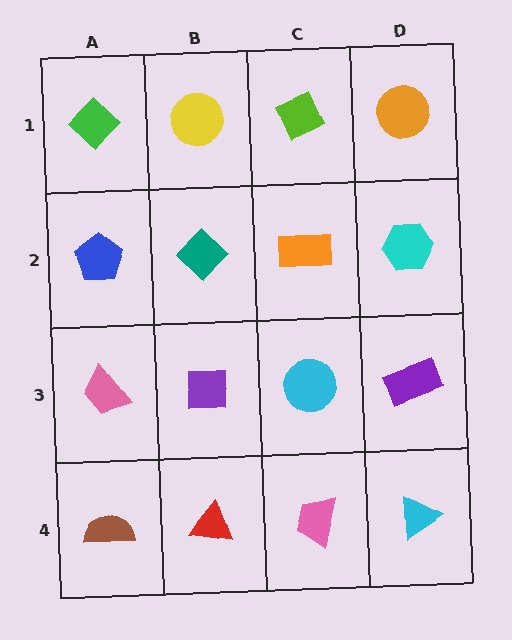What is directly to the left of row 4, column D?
A pink trapezoid.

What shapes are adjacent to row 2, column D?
An orange circle (row 1, column D), a purple rectangle (row 3, column D), an orange rectangle (row 2, column C).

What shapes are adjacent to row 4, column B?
A purple square (row 3, column B), a brown semicircle (row 4, column A), a pink trapezoid (row 4, column C).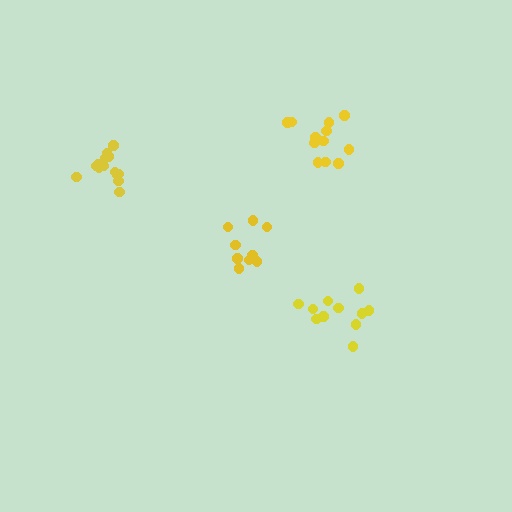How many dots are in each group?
Group 1: 9 dots, Group 2: 11 dots, Group 3: 12 dots, Group 4: 14 dots (46 total).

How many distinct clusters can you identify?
There are 4 distinct clusters.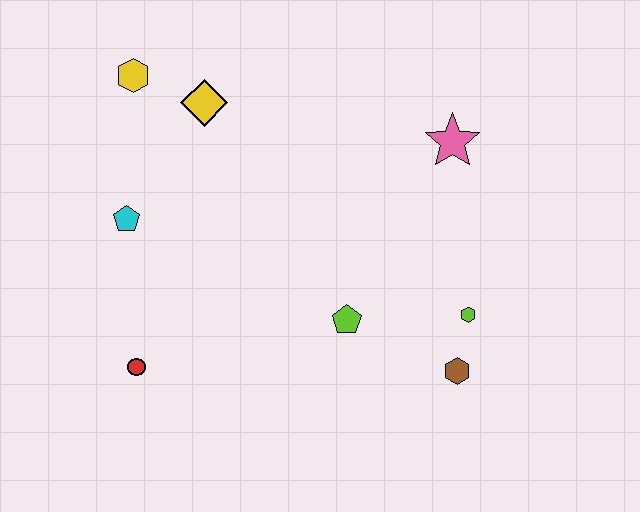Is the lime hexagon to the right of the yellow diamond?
Yes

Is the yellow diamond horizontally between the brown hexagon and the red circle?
Yes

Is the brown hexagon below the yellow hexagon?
Yes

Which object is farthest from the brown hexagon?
The yellow hexagon is farthest from the brown hexagon.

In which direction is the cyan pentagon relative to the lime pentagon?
The cyan pentagon is to the left of the lime pentagon.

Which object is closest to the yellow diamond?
The yellow hexagon is closest to the yellow diamond.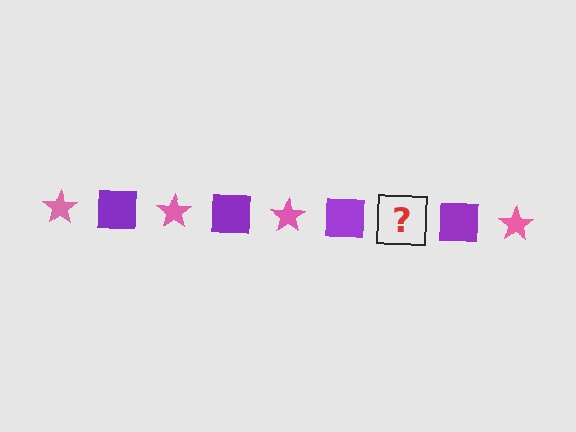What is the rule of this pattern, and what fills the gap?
The rule is that the pattern alternates between pink star and purple square. The gap should be filled with a pink star.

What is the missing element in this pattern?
The missing element is a pink star.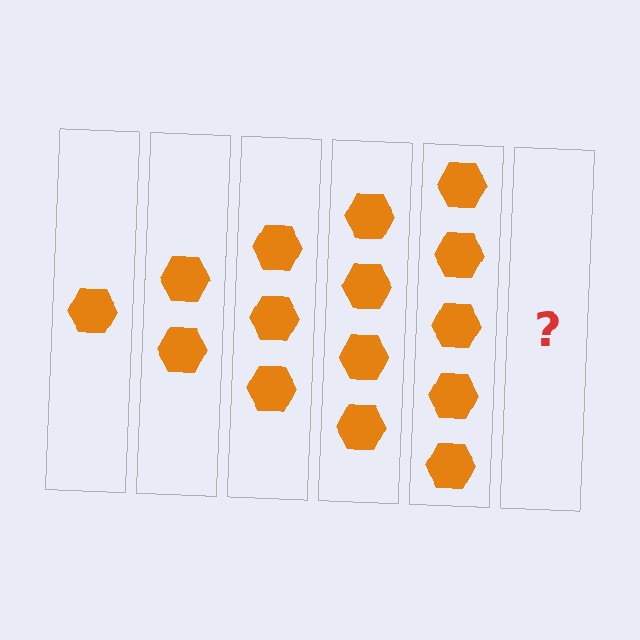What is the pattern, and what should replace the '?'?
The pattern is that each step adds one more hexagon. The '?' should be 6 hexagons.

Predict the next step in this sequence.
The next step is 6 hexagons.